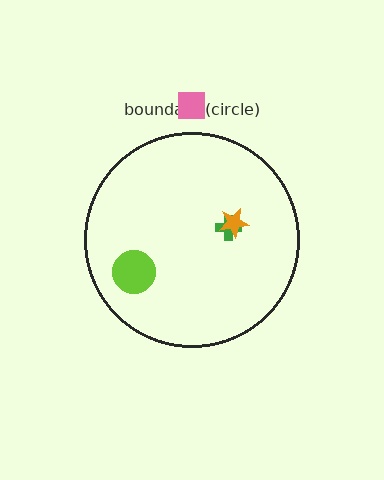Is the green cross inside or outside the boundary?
Inside.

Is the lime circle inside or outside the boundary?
Inside.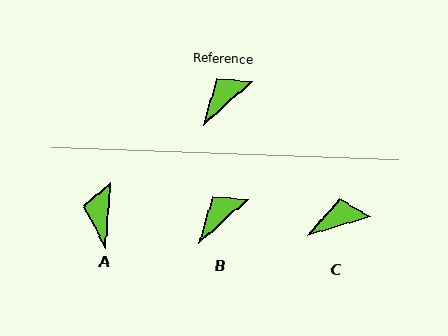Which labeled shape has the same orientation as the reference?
B.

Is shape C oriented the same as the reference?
No, it is off by about 26 degrees.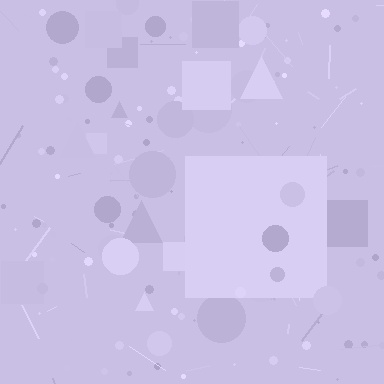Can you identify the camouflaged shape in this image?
The camouflaged shape is a square.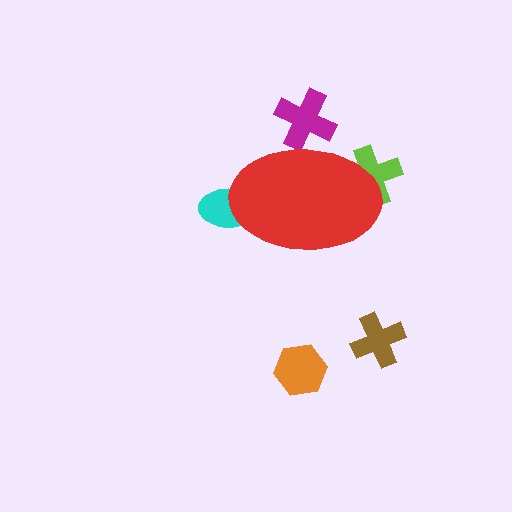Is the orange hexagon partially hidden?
No, the orange hexagon is fully visible.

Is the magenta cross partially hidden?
Yes, the magenta cross is partially hidden behind the red ellipse.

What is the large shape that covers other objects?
A red ellipse.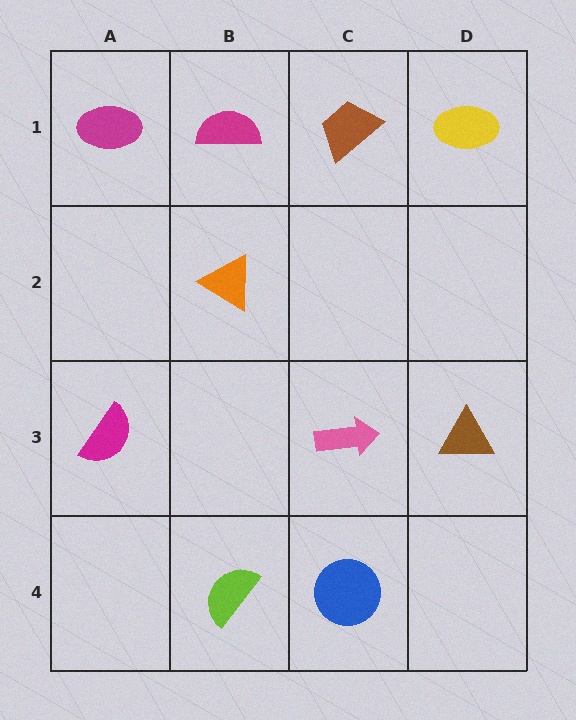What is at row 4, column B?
A lime semicircle.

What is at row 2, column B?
An orange triangle.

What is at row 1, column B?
A magenta semicircle.